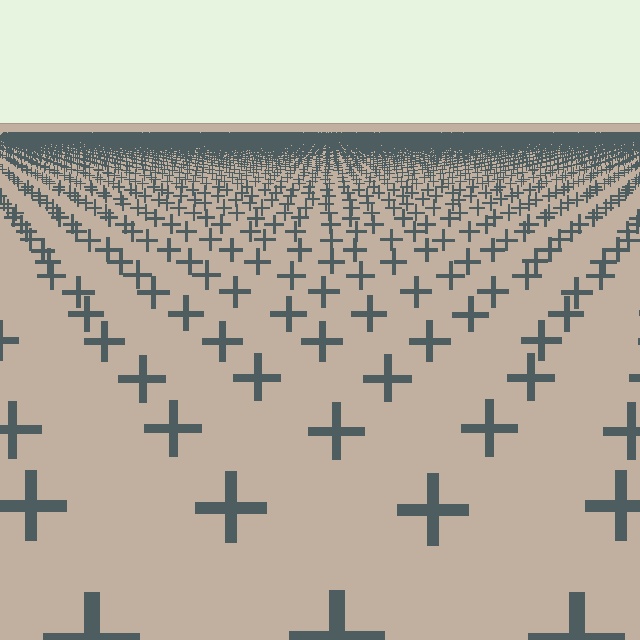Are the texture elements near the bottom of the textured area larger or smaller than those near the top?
Larger. Near the bottom, elements are closer to the viewer and appear at a bigger on-screen size.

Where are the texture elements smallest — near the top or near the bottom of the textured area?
Near the top.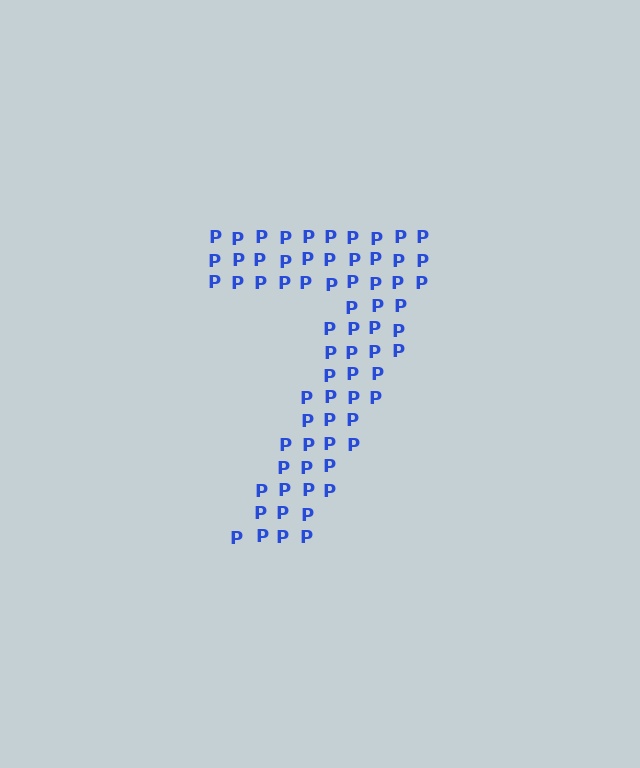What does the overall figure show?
The overall figure shows the digit 7.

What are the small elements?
The small elements are letter P's.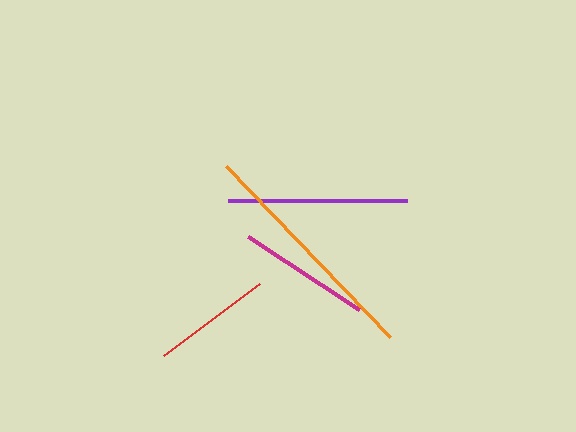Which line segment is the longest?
The orange line is the longest at approximately 237 pixels.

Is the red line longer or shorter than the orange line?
The orange line is longer than the red line.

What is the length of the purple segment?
The purple segment is approximately 179 pixels long.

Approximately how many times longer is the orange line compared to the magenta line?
The orange line is approximately 1.8 times the length of the magenta line.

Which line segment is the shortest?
The red line is the shortest at approximately 121 pixels.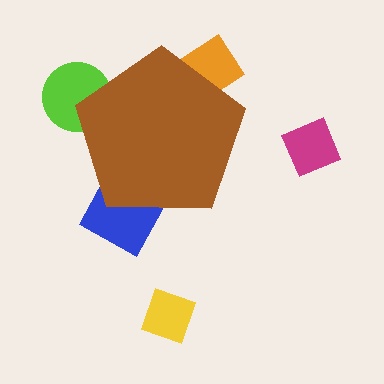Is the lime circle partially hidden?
Yes, the lime circle is partially hidden behind the brown pentagon.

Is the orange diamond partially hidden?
Yes, the orange diamond is partially hidden behind the brown pentagon.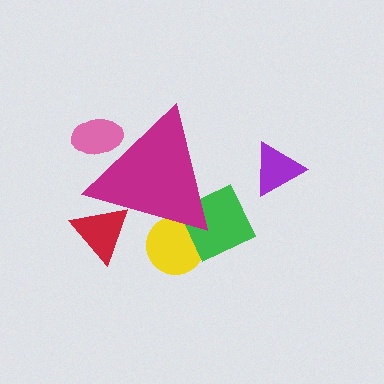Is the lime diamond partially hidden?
Yes, the lime diamond is partially hidden behind the magenta triangle.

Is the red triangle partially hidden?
Yes, the red triangle is partially hidden behind the magenta triangle.